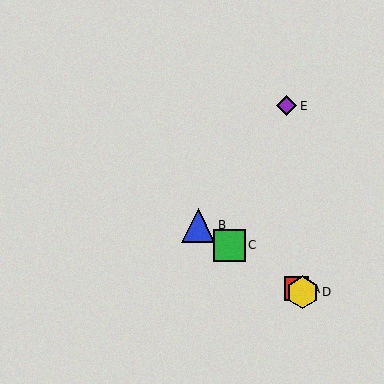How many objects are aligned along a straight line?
4 objects (A, B, C, D) are aligned along a straight line.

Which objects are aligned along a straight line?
Objects A, B, C, D are aligned along a straight line.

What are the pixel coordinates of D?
Object D is at (302, 292).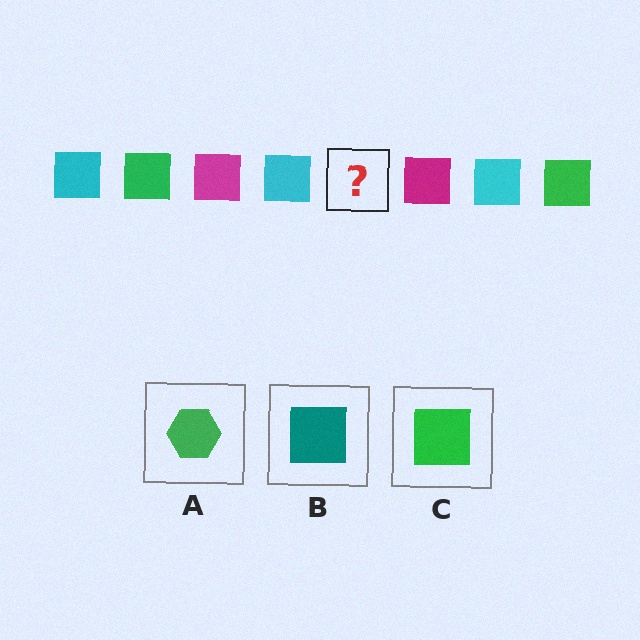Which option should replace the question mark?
Option C.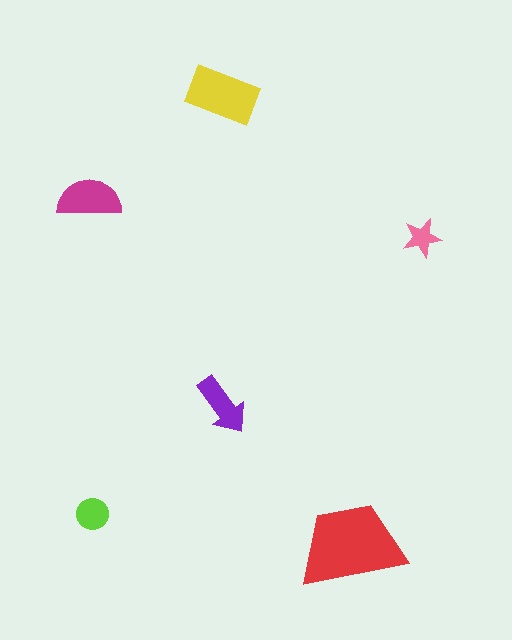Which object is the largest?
The red trapezoid.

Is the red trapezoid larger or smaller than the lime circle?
Larger.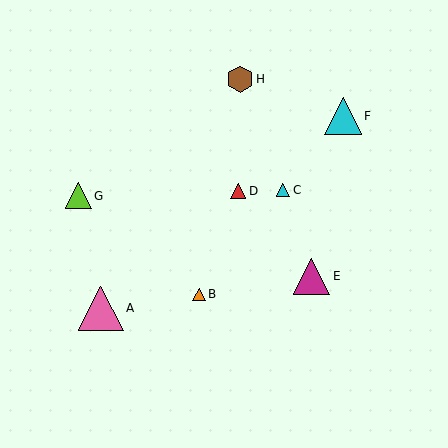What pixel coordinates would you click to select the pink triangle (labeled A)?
Click at (101, 308) to select the pink triangle A.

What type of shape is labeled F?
Shape F is a cyan triangle.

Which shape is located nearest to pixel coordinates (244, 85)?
The brown hexagon (labeled H) at (240, 79) is nearest to that location.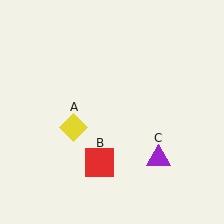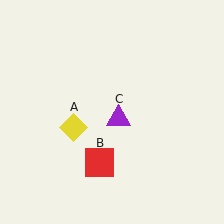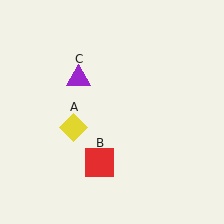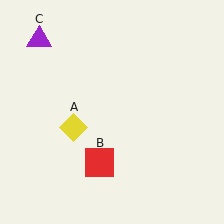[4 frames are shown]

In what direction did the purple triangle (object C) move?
The purple triangle (object C) moved up and to the left.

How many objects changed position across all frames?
1 object changed position: purple triangle (object C).